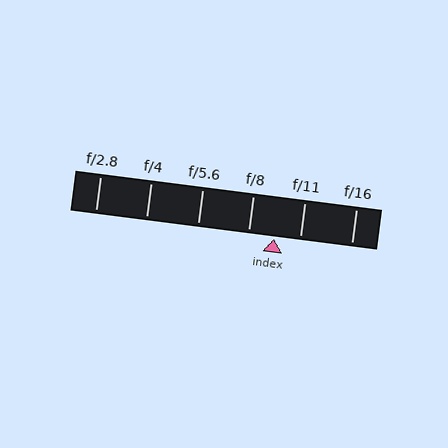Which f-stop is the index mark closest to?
The index mark is closest to f/8.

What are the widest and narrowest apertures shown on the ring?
The widest aperture shown is f/2.8 and the narrowest is f/16.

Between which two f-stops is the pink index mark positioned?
The index mark is between f/8 and f/11.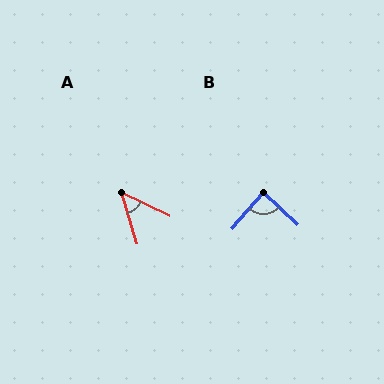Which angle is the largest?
B, at approximately 88 degrees.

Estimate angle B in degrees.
Approximately 88 degrees.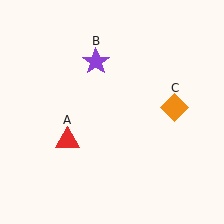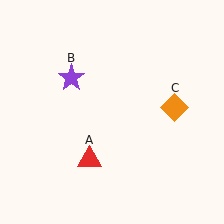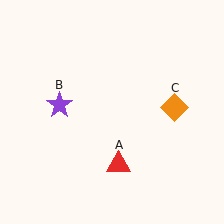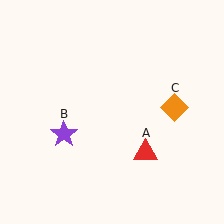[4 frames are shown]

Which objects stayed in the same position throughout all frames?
Orange diamond (object C) remained stationary.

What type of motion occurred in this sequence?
The red triangle (object A), purple star (object B) rotated counterclockwise around the center of the scene.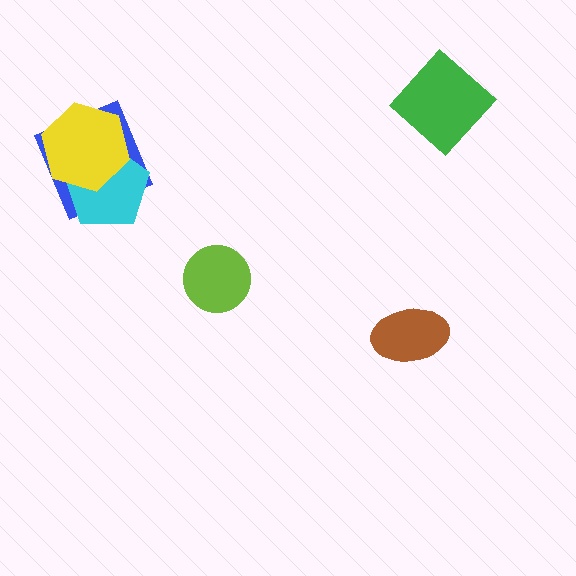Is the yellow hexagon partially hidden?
No, no other shape covers it.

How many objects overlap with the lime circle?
0 objects overlap with the lime circle.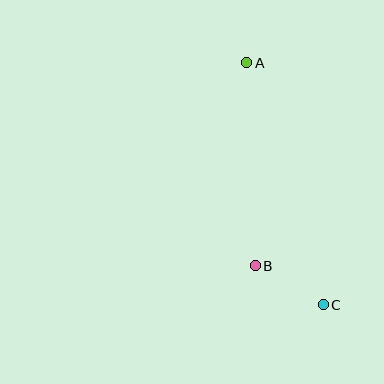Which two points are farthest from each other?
Points A and C are farthest from each other.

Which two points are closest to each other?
Points B and C are closest to each other.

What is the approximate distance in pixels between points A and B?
The distance between A and B is approximately 203 pixels.